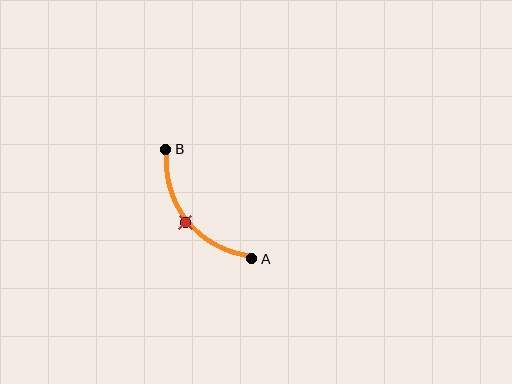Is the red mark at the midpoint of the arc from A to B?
Yes. The red mark lies on the arc at equal arc-length from both A and B — it is the arc midpoint.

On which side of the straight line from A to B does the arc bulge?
The arc bulges below and to the left of the straight line connecting A and B.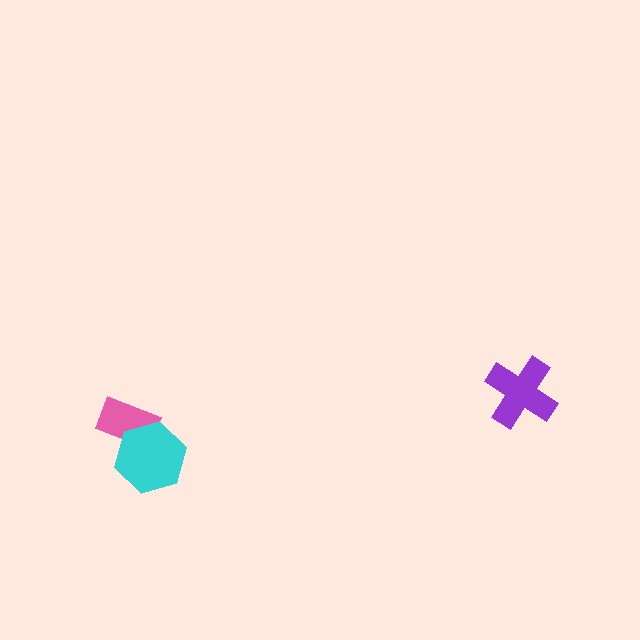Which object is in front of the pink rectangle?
The cyan hexagon is in front of the pink rectangle.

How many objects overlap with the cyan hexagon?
1 object overlaps with the cyan hexagon.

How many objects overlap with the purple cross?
0 objects overlap with the purple cross.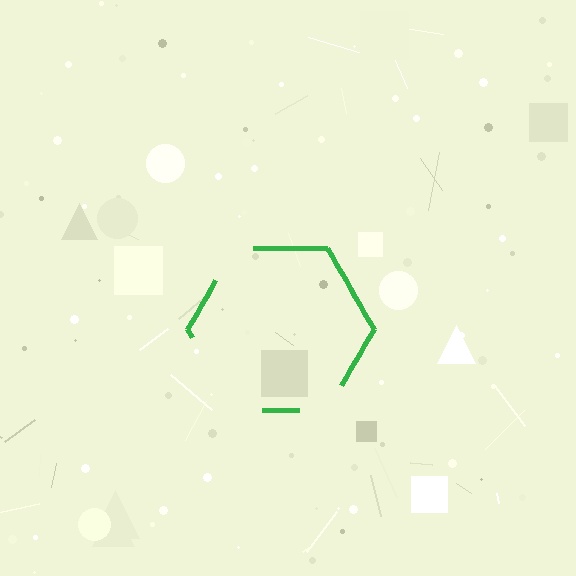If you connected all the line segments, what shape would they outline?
They would outline a hexagon.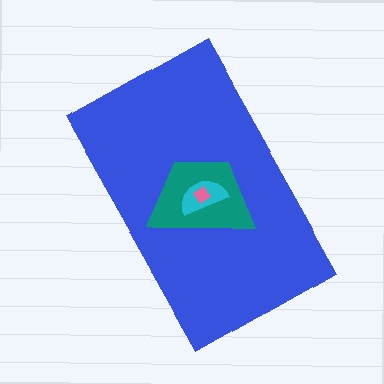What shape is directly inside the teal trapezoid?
The cyan semicircle.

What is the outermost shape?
The blue rectangle.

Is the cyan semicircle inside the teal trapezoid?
Yes.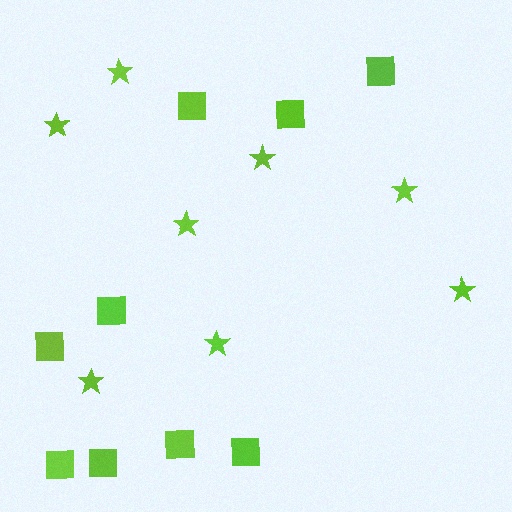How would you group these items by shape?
There are 2 groups: one group of stars (8) and one group of squares (9).